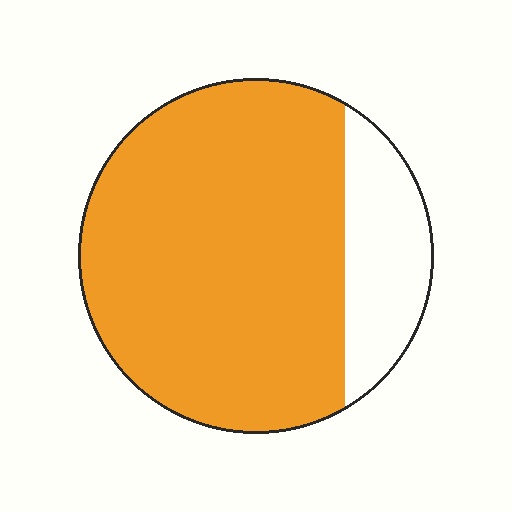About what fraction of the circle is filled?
About four fifths (4/5).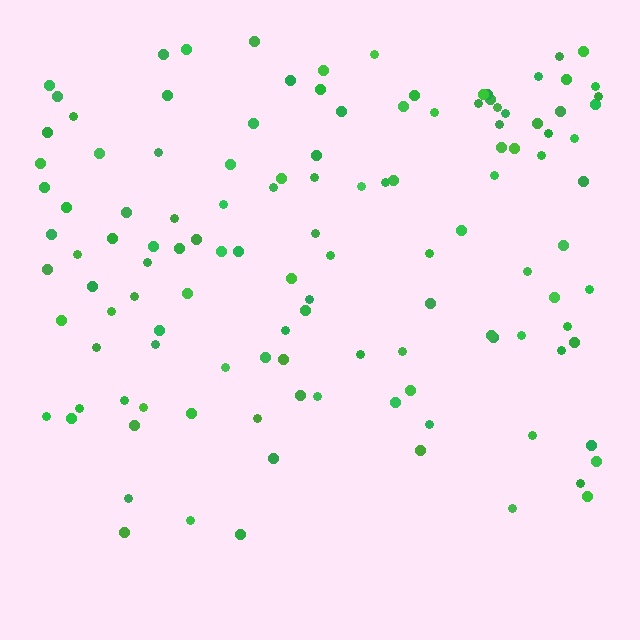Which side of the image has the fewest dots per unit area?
The bottom.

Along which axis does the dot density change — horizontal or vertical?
Vertical.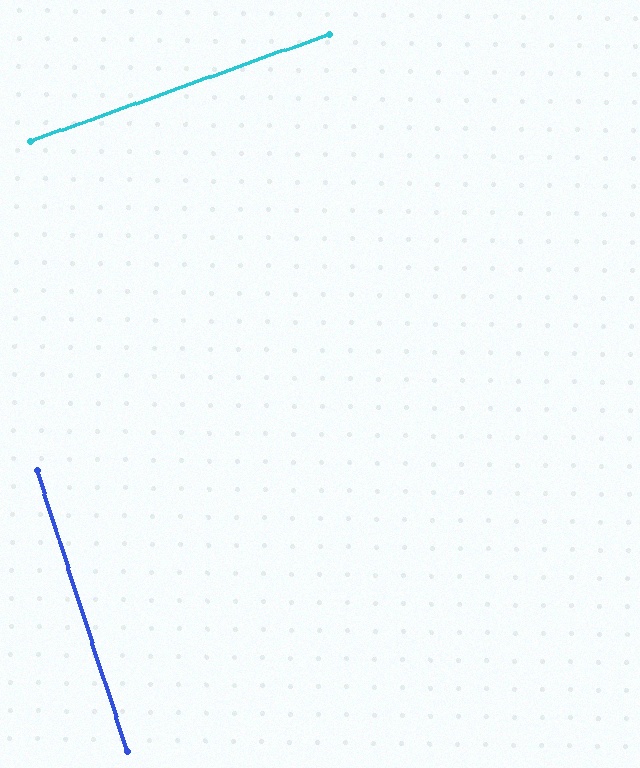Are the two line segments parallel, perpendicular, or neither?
Perpendicular — they meet at approximately 88°.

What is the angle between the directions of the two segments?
Approximately 88 degrees.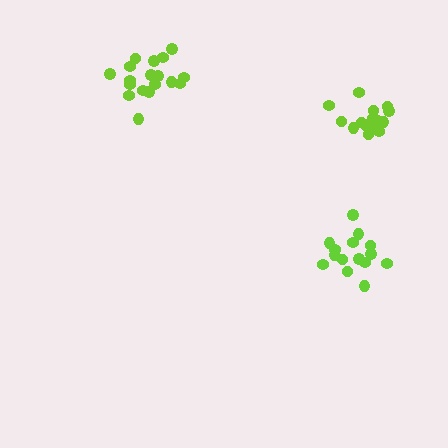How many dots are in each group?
Group 1: 18 dots, Group 2: 16 dots, Group 3: 15 dots (49 total).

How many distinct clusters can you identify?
There are 3 distinct clusters.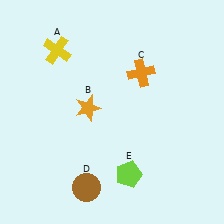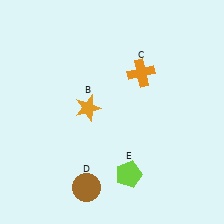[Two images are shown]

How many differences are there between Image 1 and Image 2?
There is 1 difference between the two images.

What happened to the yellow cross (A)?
The yellow cross (A) was removed in Image 2. It was in the top-left area of Image 1.